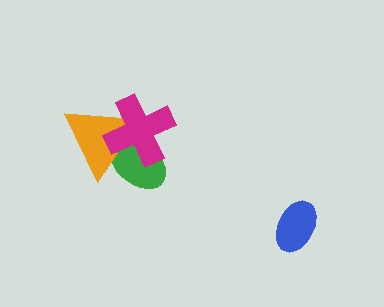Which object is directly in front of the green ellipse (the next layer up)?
The orange triangle is directly in front of the green ellipse.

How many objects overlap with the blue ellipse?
0 objects overlap with the blue ellipse.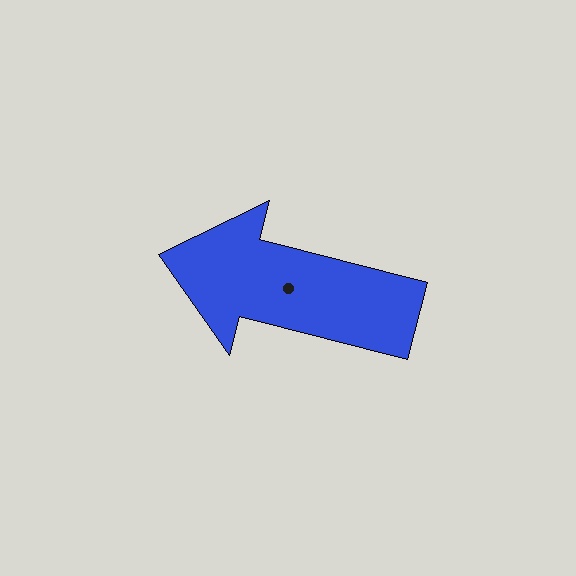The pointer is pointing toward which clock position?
Roughly 9 o'clock.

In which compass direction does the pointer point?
West.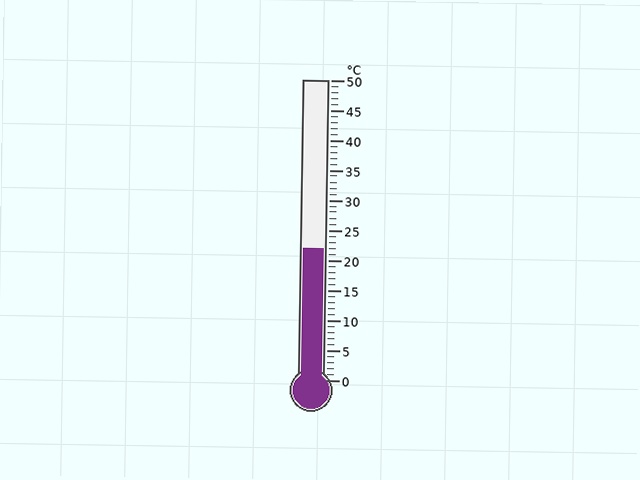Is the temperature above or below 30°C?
The temperature is below 30°C.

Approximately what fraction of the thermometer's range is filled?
The thermometer is filled to approximately 45% of its range.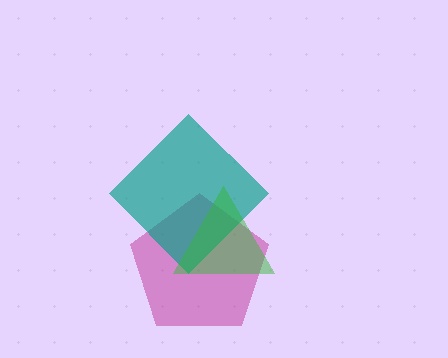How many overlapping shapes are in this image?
There are 3 overlapping shapes in the image.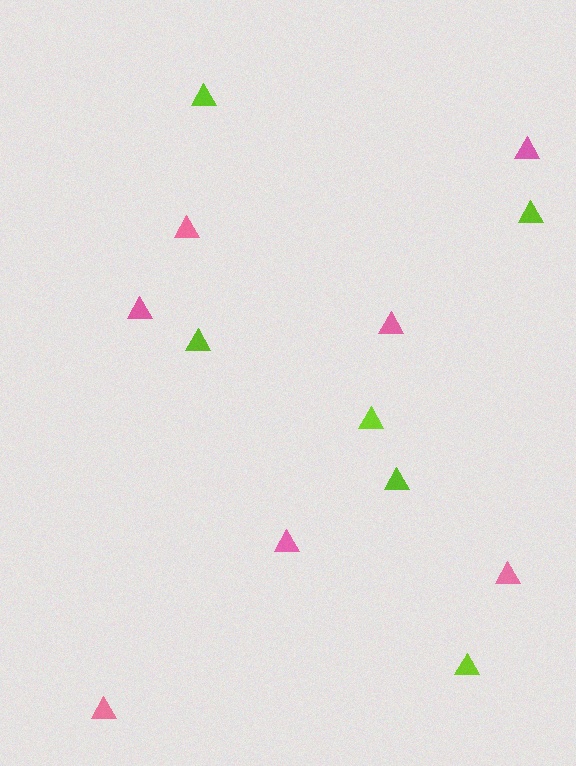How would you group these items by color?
There are 2 groups: one group of pink triangles (7) and one group of lime triangles (6).